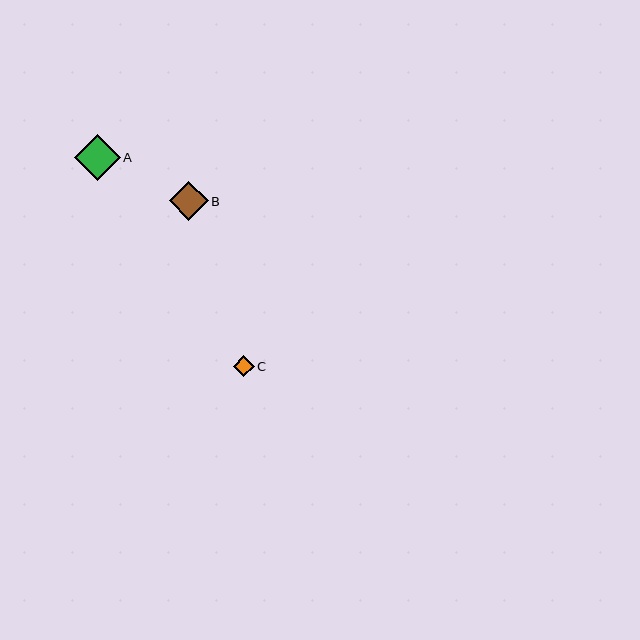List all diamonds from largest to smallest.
From largest to smallest: A, B, C.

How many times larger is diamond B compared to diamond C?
Diamond B is approximately 1.8 times the size of diamond C.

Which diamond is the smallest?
Diamond C is the smallest with a size of approximately 21 pixels.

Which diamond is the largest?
Diamond A is the largest with a size of approximately 46 pixels.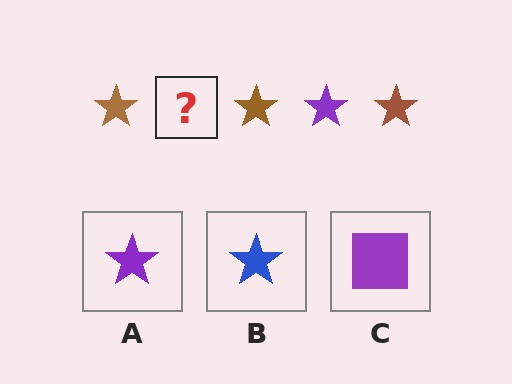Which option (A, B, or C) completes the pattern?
A.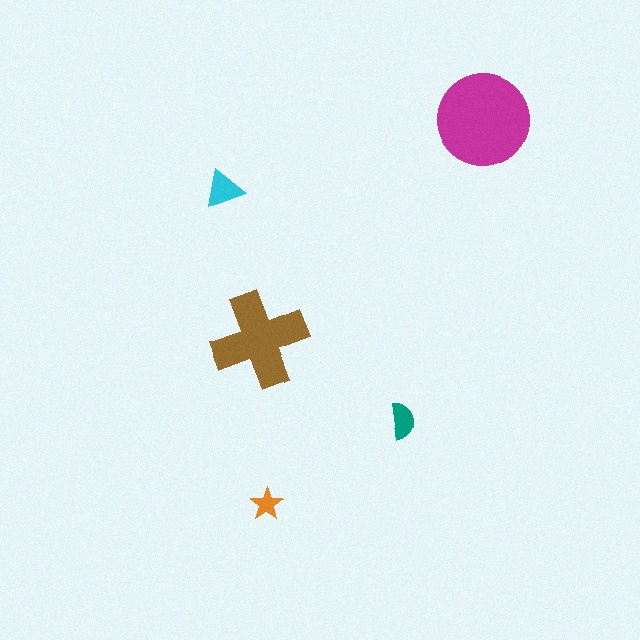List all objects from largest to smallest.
The magenta circle, the brown cross, the cyan triangle, the teal semicircle, the orange star.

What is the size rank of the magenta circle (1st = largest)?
1st.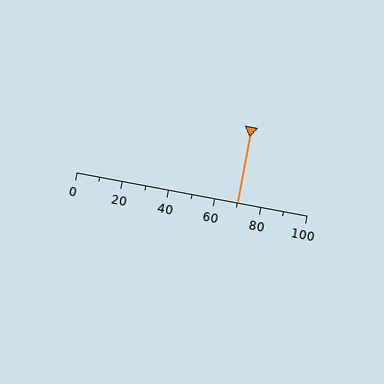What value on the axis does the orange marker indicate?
The marker indicates approximately 70.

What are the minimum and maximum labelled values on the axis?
The axis runs from 0 to 100.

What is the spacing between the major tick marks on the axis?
The major ticks are spaced 20 apart.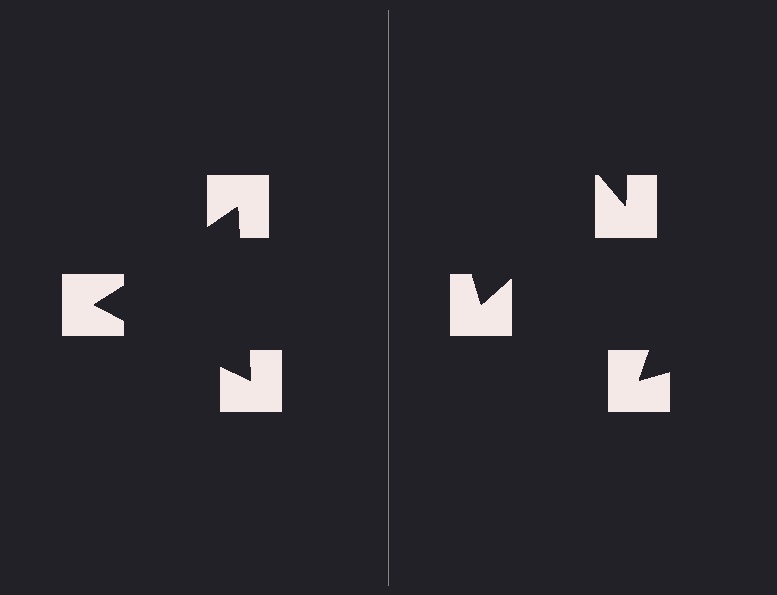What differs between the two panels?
The notched squares are positioned identically on both sides; only the wedge orientations differ. On the left they align to a triangle; on the right they are misaligned.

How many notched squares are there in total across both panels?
6 — 3 on each side.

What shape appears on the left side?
An illusory triangle.